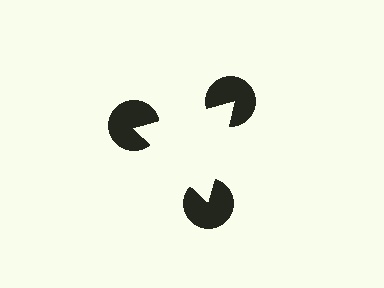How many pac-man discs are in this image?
There are 3 — one at each vertex of the illusory triangle.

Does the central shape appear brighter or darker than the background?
It typically appears slightly brighter than the background, even though no actual brightness change is drawn.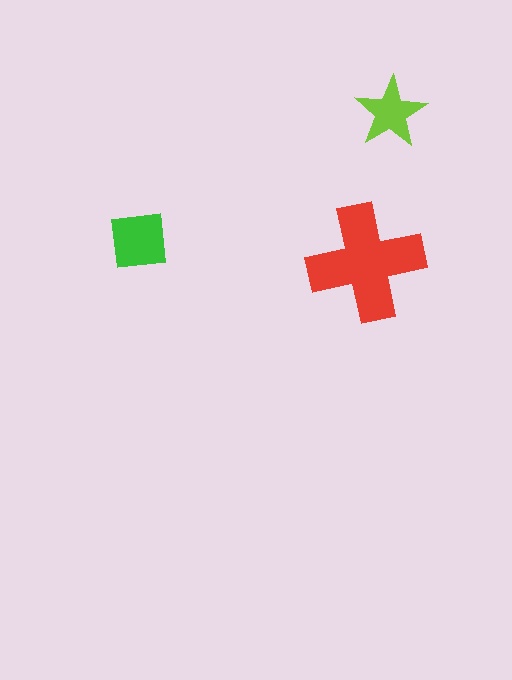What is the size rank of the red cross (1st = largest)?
1st.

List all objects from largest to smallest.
The red cross, the green square, the lime star.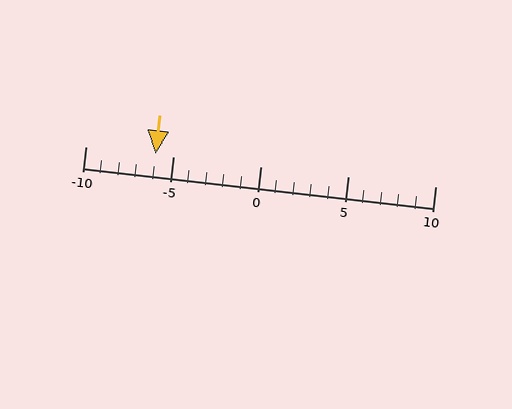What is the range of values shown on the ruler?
The ruler shows values from -10 to 10.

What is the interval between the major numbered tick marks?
The major tick marks are spaced 5 units apart.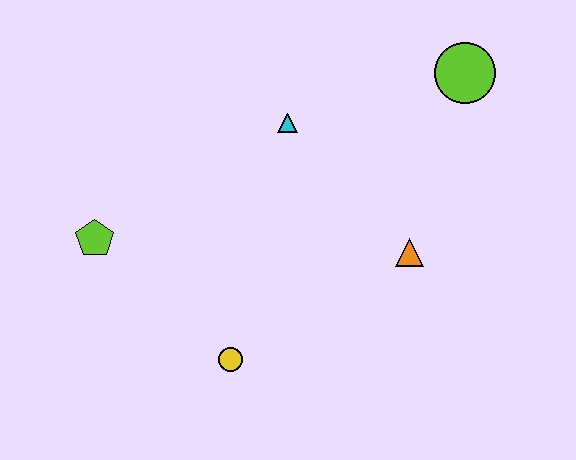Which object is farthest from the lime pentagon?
The lime circle is farthest from the lime pentagon.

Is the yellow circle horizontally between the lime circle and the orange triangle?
No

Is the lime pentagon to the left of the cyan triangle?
Yes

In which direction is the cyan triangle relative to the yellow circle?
The cyan triangle is above the yellow circle.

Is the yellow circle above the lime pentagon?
No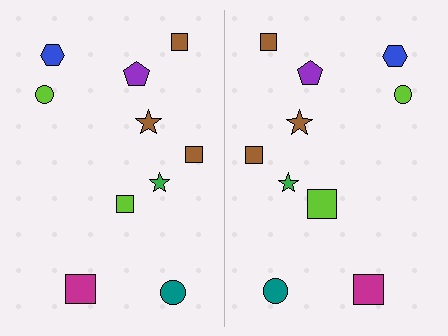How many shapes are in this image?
There are 20 shapes in this image.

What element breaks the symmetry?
The lime square on the right side has a different size than its mirror counterpart.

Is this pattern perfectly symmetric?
No, the pattern is not perfectly symmetric. The lime square on the right side has a different size than its mirror counterpart.